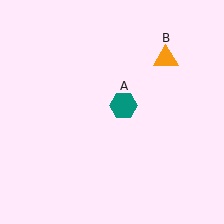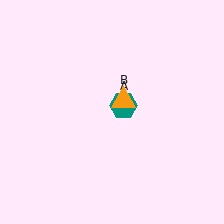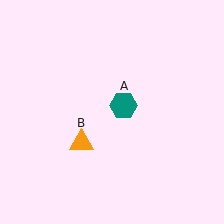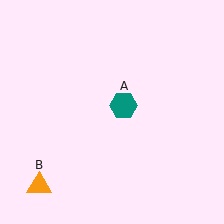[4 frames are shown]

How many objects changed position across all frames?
1 object changed position: orange triangle (object B).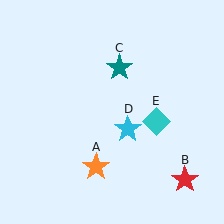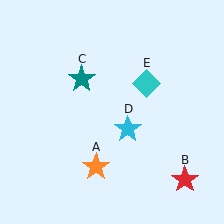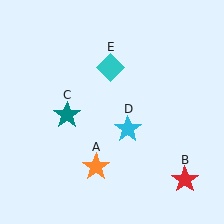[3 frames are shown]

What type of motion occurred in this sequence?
The teal star (object C), cyan diamond (object E) rotated counterclockwise around the center of the scene.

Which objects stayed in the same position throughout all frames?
Orange star (object A) and red star (object B) and cyan star (object D) remained stationary.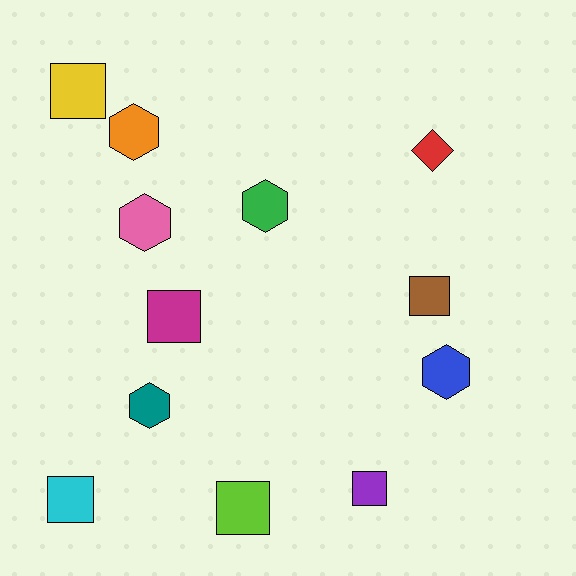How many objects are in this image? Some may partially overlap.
There are 12 objects.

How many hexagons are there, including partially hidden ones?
There are 5 hexagons.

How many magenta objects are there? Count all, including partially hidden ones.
There is 1 magenta object.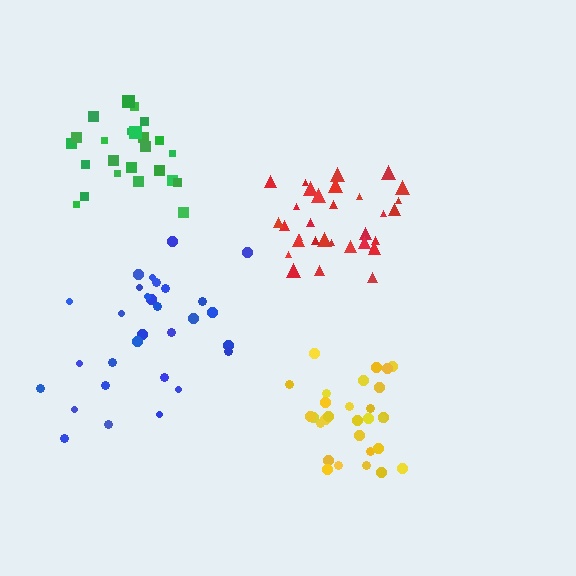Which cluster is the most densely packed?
Yellow.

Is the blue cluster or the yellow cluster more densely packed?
Yellow.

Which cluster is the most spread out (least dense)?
Blue.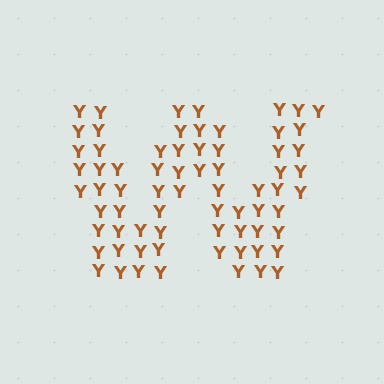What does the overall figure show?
The overall figure shows the letter W.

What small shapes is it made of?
It is made of small letter Y's.